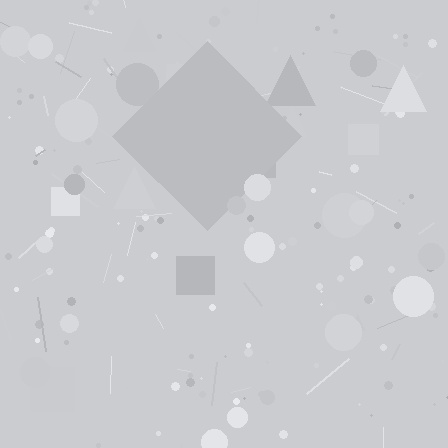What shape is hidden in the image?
A diamond is hidden in the image.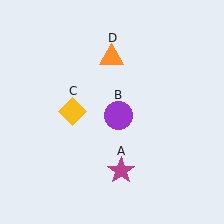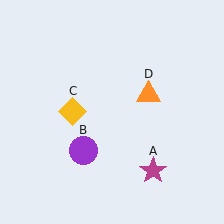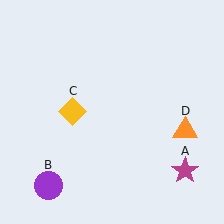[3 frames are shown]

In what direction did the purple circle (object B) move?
The purple circle (object B) moved down and to the left.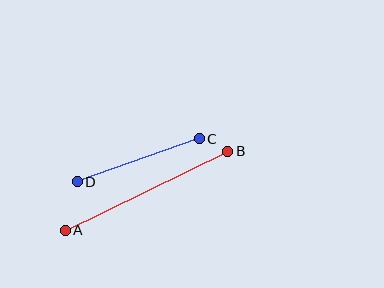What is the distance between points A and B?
The distance is approximately 181 pixels.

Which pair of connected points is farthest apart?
Points A and B are farthest apart.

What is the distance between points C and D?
The distance is approximately 130 pixels.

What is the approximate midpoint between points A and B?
The midpoint is at approximately (147, 191) pixels.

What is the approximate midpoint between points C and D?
The midpoint is at approximately (138, 160) pixels.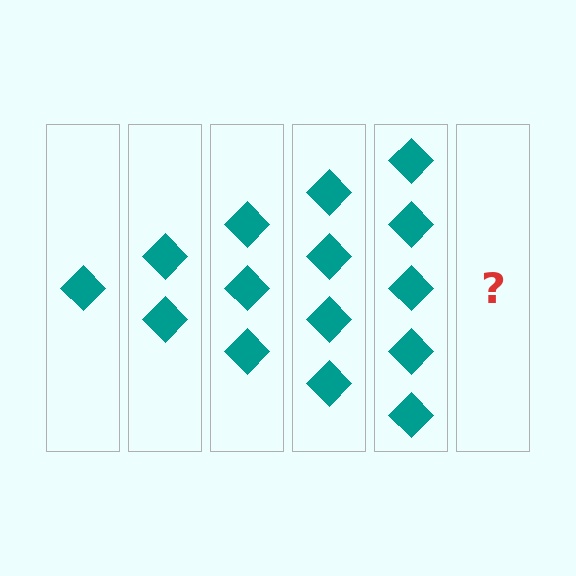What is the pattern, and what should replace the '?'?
The pattern is that each step adds one more diamond. The '?' should be 6 diamonds.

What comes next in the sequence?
The next element should be 6 diamonds.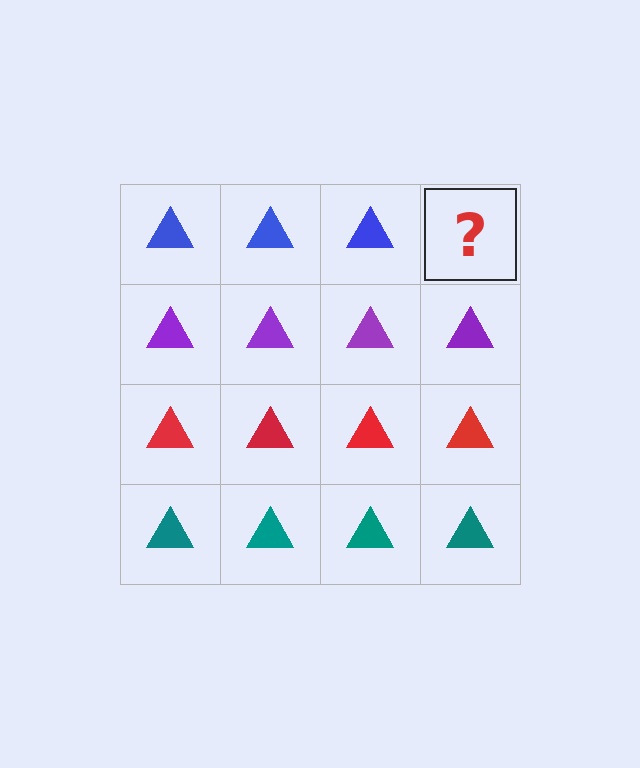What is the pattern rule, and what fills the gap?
The rule is that each row has a consistent color. The gap should be filled with a blue triangle.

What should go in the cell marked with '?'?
The missing cell should contain a blue triangle.